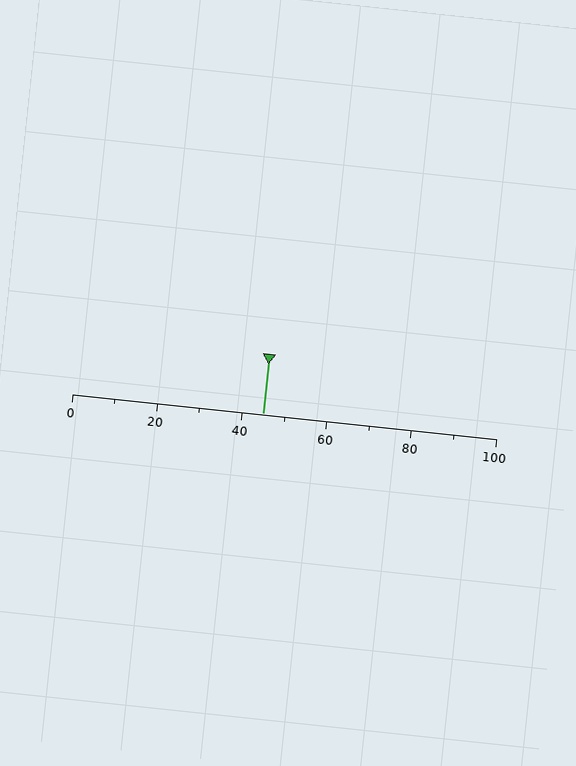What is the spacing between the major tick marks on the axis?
The major ticks are spaced 20 apart.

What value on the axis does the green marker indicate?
The marker indicates approximately 45.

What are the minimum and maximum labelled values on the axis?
The axis runs from 0 to 100.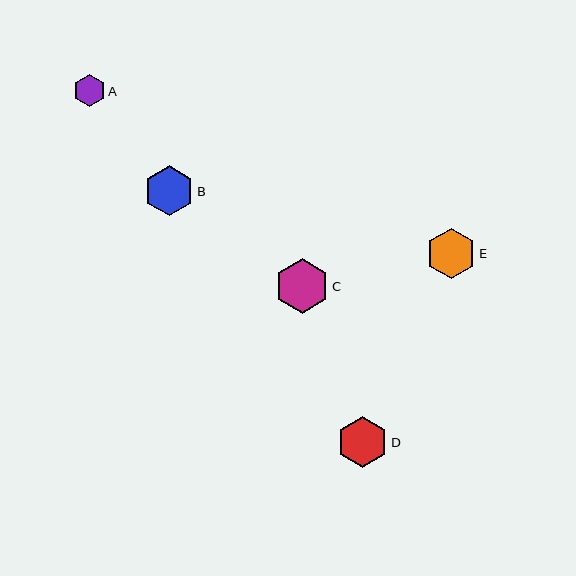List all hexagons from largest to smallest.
From largest to smallest: C, D, E, B, A.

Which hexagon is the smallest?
Hexagon A is the smallest with a size of approximately 32 pixels.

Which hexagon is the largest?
Hexagon C is the largest with a size of approximately 54 pixels.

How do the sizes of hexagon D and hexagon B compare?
Hexagon D and hexagon B are approximately the same size.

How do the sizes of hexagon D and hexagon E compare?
Hexagon D and hexagon E are approximately the same size.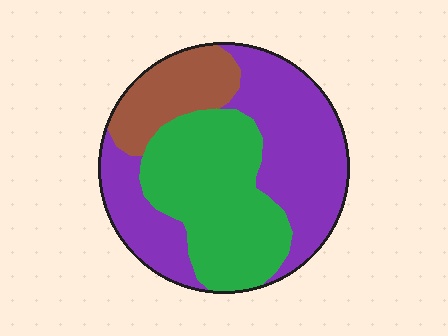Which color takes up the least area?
Brown, at roughly 15%.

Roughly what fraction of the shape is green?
Green covers roughly 40% of the shape.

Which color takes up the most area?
Purple, at roughly 45%.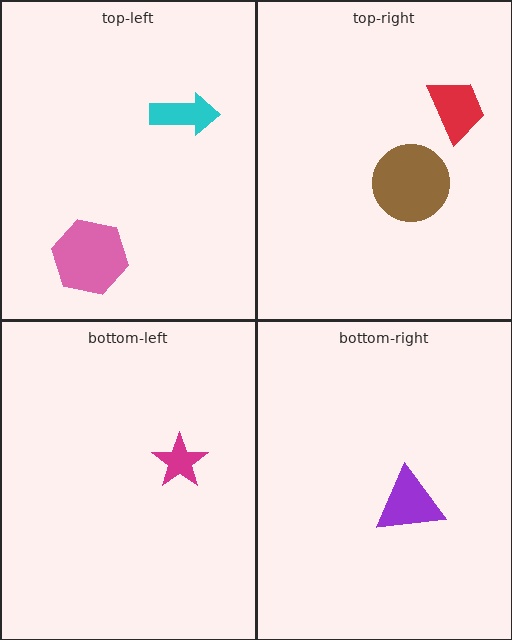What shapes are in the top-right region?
The red trapezoid, the brown circle.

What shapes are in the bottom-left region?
The magenta star.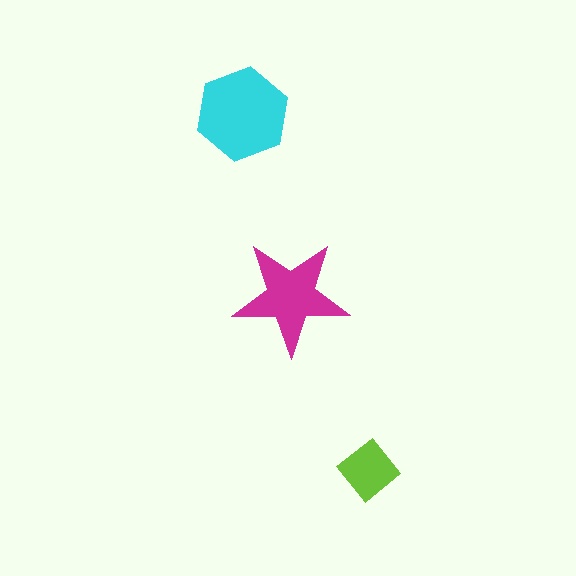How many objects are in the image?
There are 3 objects in the image.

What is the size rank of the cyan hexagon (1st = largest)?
1st.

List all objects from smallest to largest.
The lime diamond, the magenta star, the cyan hexagon.